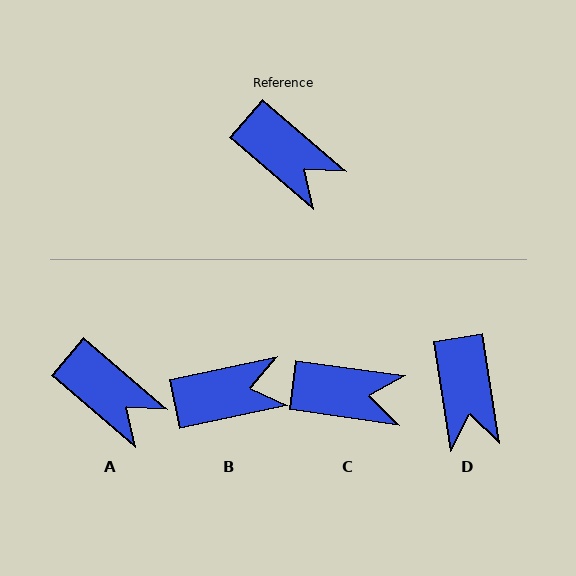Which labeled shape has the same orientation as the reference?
A.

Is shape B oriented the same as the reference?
No, it is off by about 52 degrees.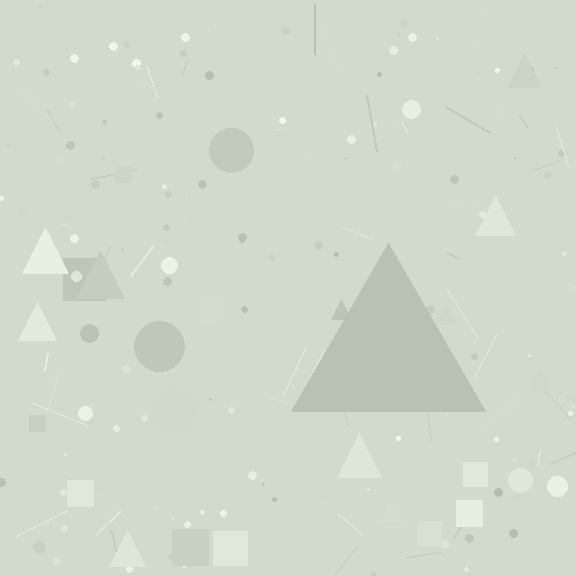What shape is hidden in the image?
A triangle is hidden in the image.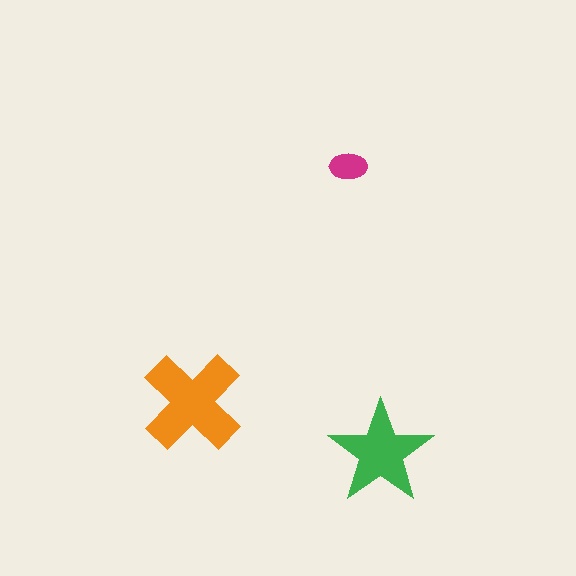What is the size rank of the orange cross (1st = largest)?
1st.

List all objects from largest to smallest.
The orange cross, the green star, the magenta ellipse.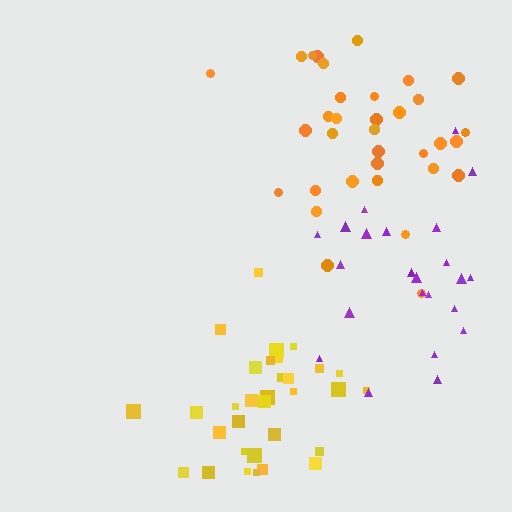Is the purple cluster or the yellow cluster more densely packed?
Yellow.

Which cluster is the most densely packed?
Yellow.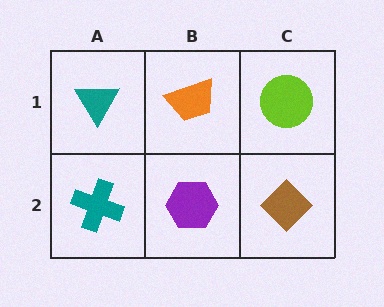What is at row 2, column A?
A teal cross.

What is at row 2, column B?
A purple hexagon.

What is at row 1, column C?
A lime circle.